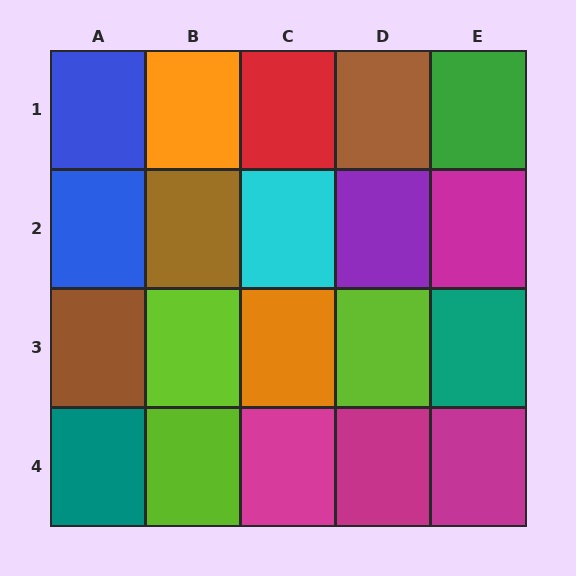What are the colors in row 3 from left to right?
Brown, lime, orange, lime, teal.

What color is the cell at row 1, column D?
Brown.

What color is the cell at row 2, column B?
Brown.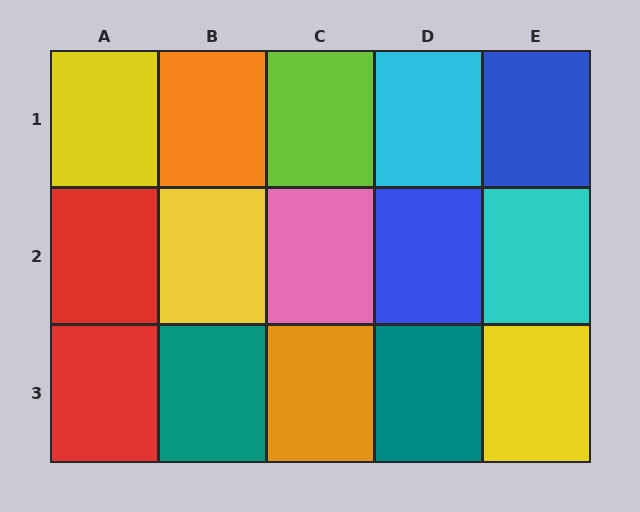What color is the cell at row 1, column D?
Cyan.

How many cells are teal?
2 cells are teal.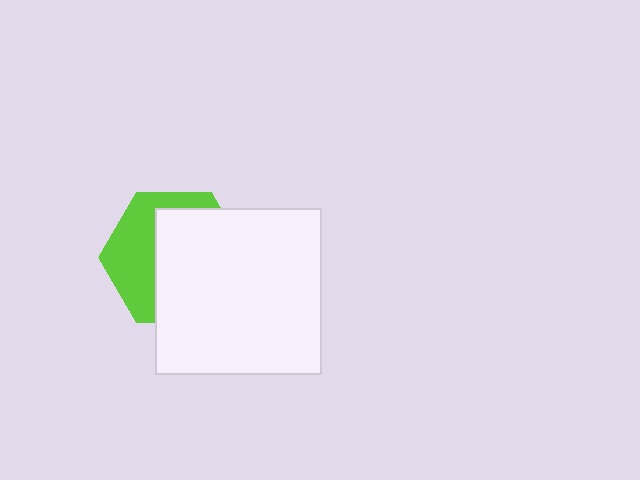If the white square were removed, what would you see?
You would see the complete lime hexagon.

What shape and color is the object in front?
The object in front is a white square.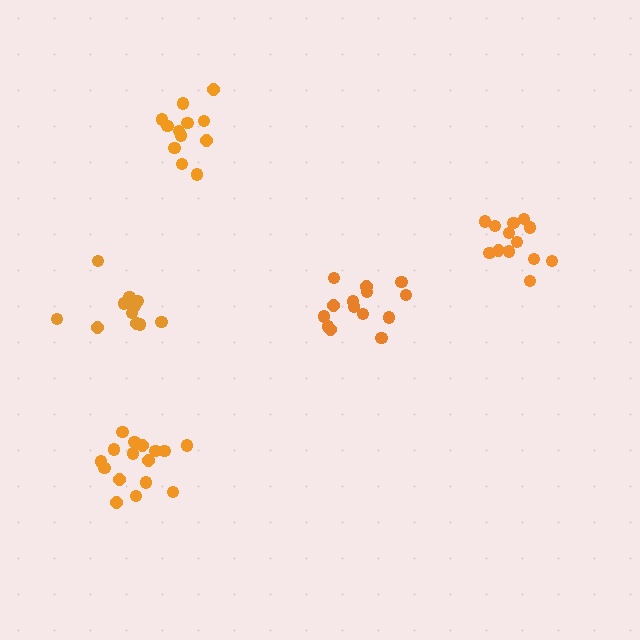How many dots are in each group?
Group 1: 16 dots, Group 2: 11 dots, Group 3: 12 dots, Group 4: 14 dots, Group 5: 13 dots (66 total).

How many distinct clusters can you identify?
There are 5 distinct clusters.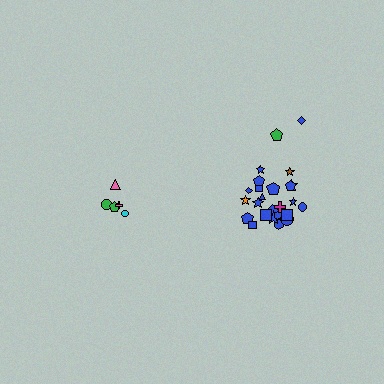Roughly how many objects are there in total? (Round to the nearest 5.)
Roughly 30 objects in total.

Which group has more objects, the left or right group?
The right group.